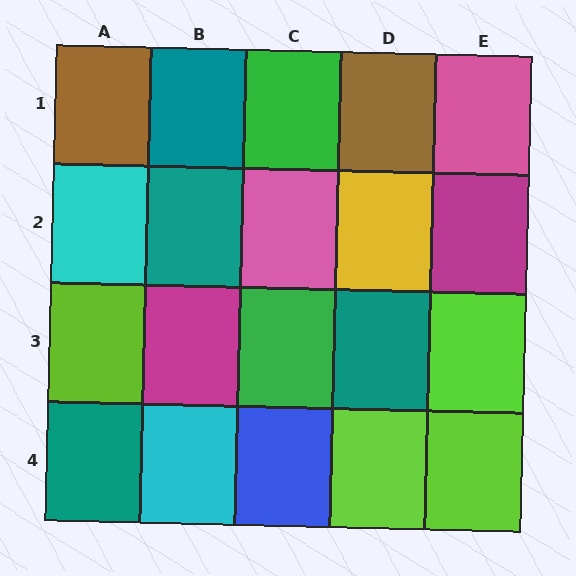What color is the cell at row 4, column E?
Lime.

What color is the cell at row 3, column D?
Teal.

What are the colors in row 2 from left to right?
Cyan, teal, pink, yellow, magenta.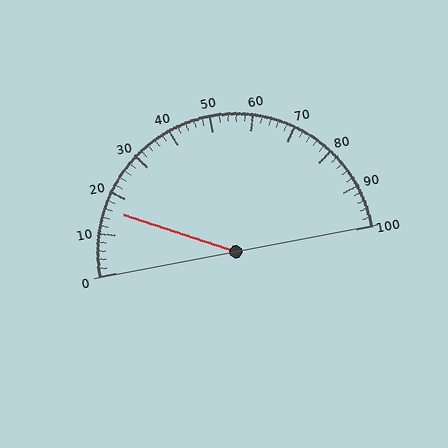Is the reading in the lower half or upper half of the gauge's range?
The reading is in the lower half of the range (0 to 100).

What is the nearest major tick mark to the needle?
The nearest major tick mark is 20.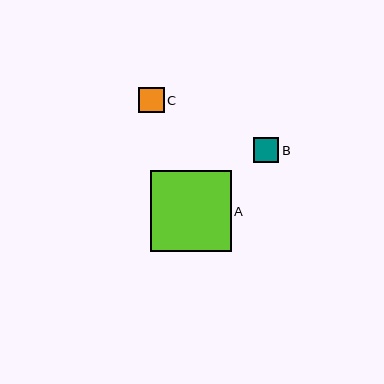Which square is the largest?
Square A is the largest with a size of approximately 81 pixels.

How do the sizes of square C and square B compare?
Square C and square B are approximately the same size.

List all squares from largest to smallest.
From largest to smallest: A, C, B.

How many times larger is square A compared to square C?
Square A is approximately 3.2 times the size of square C.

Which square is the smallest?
Square B is the smallest with a size of approximately 25 pixels.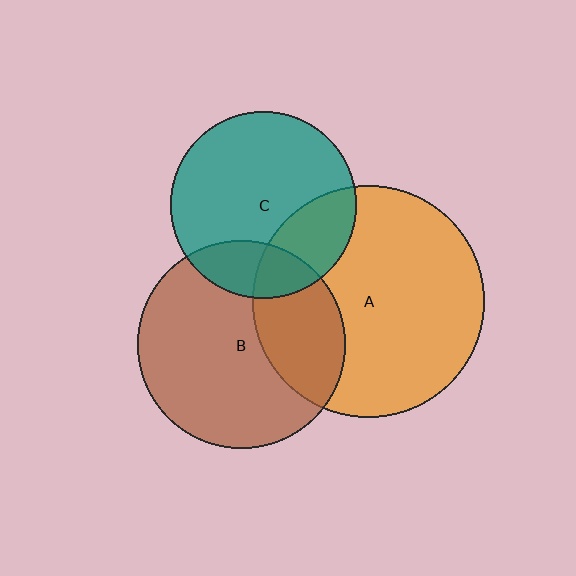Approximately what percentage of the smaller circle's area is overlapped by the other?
Approximately 25%.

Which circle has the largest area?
Circle A (orange).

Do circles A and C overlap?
Yes.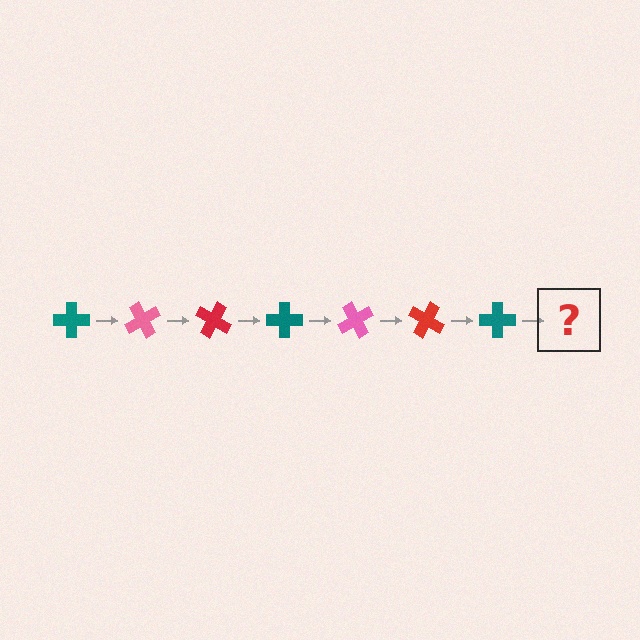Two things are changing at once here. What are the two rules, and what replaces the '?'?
The two rules are that it rotates 60 degrees each step and the color cycles through teal, pink, and red. The '?' should be a pink cross, rotated 420 degrees from the start.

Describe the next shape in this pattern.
It should be a pink cross, rotated 420 degrees from the start.